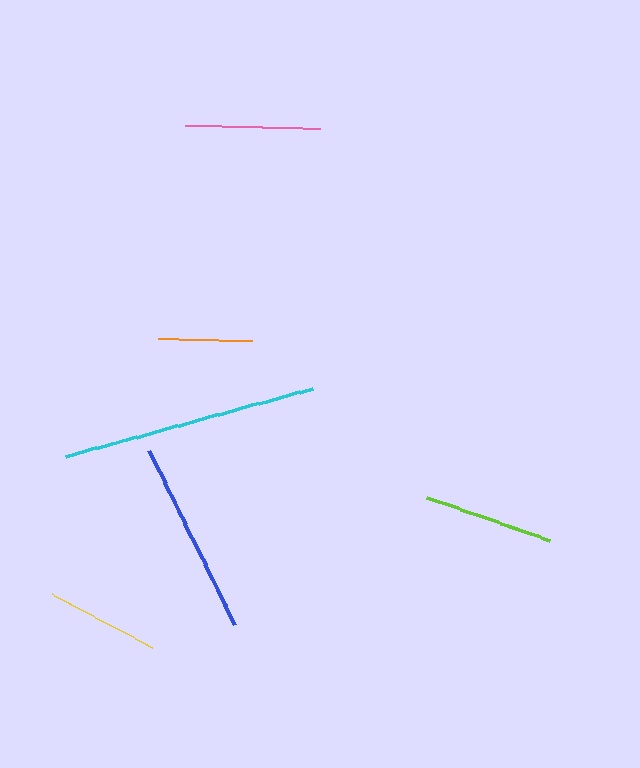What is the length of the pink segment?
The pink segment is approximately 136 pixels long.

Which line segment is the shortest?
The orange line is the shortest at approximately 93 pixels.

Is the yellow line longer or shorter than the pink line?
The pink line is longer than the yellow line.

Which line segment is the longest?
The cyan line is the longest at approximately 256 pixels.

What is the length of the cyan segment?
The cyan segment is approximately 256 pixels long.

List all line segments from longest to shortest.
From longest to shortest: cyan, blue, pink, lime, yellow, orange.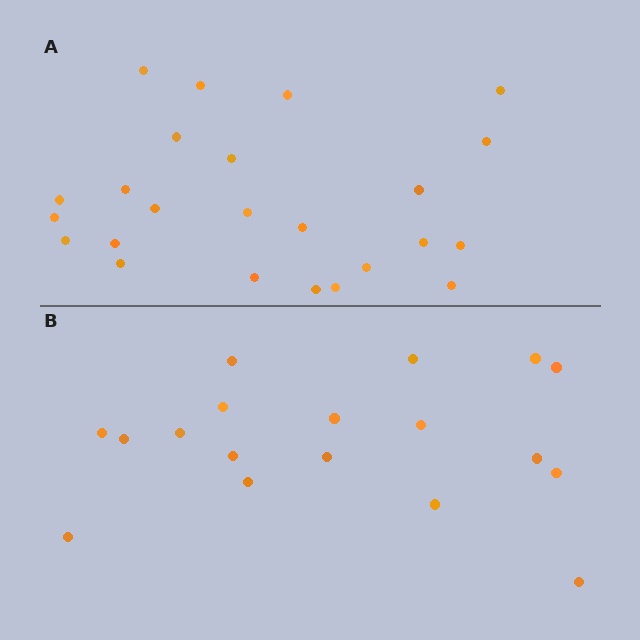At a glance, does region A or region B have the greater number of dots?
Region A (the top region) has more dots.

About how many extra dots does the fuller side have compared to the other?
Region A has about 6 more dots than region B.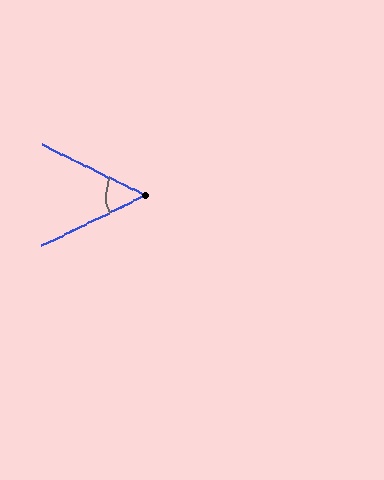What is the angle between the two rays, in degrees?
Approximately 53 degrees.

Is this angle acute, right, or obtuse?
It is acute.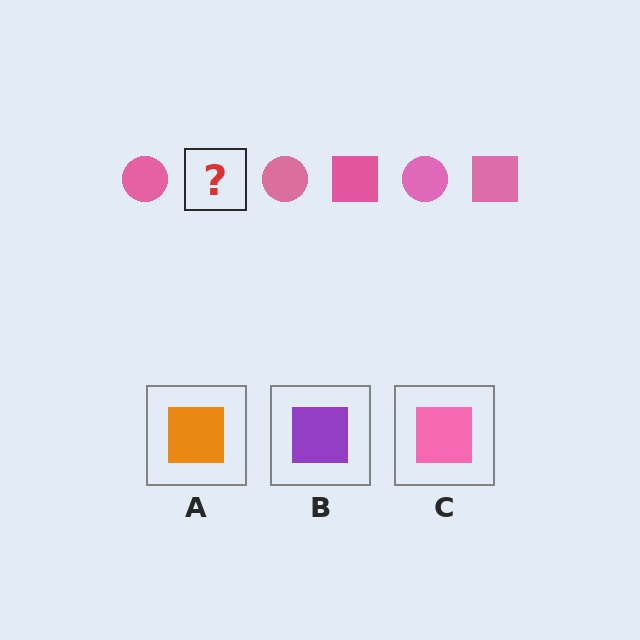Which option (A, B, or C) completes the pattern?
C.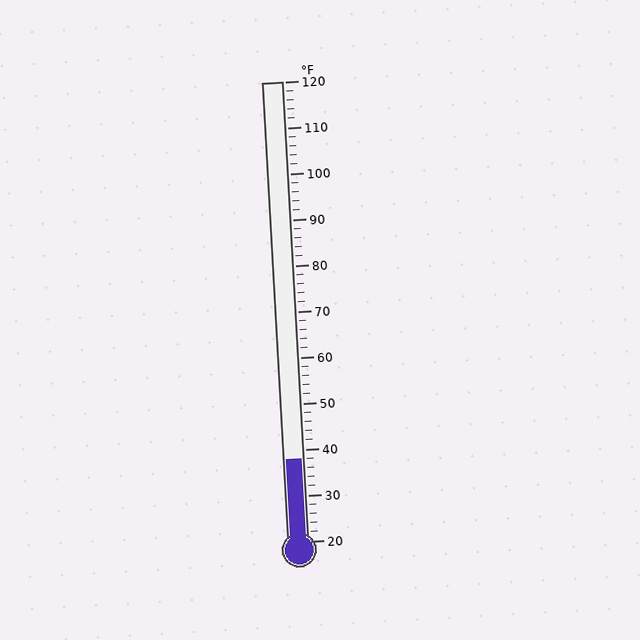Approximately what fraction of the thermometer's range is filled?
The thermometer is filled to approximately 20% of its range.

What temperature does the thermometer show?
The thermometer shows approximately 38°F.